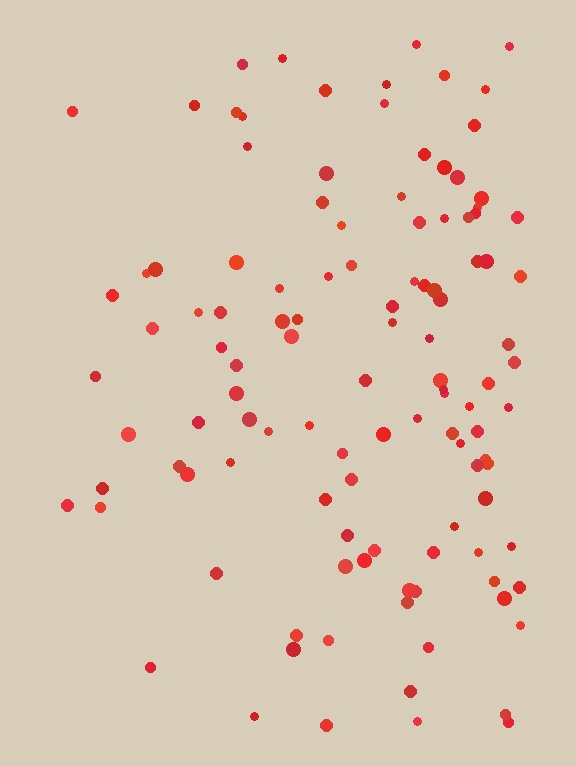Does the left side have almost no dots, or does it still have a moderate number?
Still a moderate number, just noticeably fewer than the right.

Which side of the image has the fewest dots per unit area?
The left.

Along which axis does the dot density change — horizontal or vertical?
Horizontal.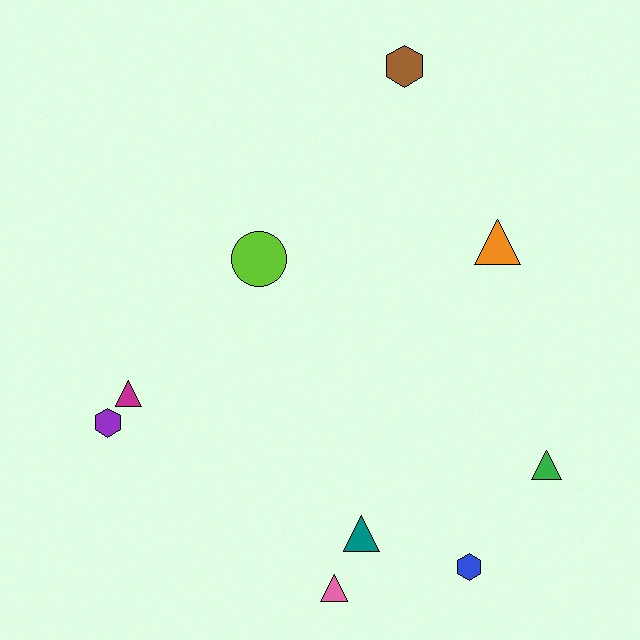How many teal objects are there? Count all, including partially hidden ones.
There is 1 teal object.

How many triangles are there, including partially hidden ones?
There are 5 triangles.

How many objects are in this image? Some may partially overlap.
There are 9 objects.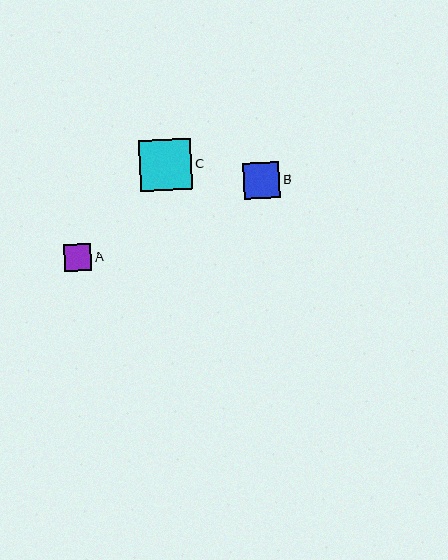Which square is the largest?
Square C is the largest with a size of approximately 52 pixels.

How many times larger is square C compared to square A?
Square C is approximately 1.9 times the size of square A.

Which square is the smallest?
Square A is the smallest with a size of approximately 27 pixels.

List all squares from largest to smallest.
From largest to smallest: C, B, A.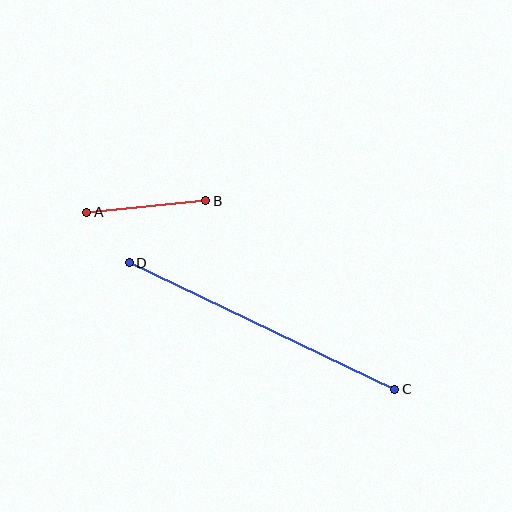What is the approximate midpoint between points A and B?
The midpoint is at approximately (146, 207) pixels.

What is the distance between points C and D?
The distance is approximately 294 pixels.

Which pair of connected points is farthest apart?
Points C and D are farthest apart.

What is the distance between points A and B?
The distance is approximately 119 pixels.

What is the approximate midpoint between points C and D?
The midpoint is at approximately (262, 326) pixels.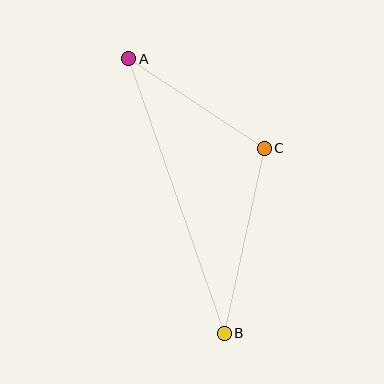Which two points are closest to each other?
Points A and C are closest to each other.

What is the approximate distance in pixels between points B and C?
The distance between B and C is approximately 189 pixels.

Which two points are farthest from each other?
Points A and B are farthest from each other.